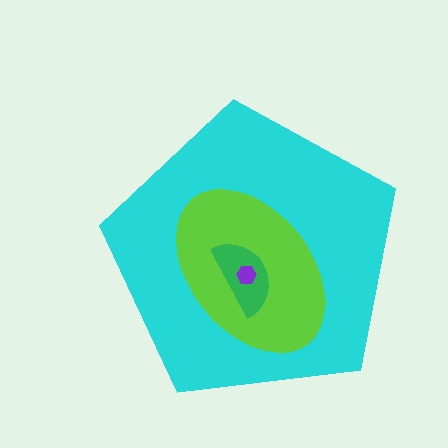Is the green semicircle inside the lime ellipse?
Yes.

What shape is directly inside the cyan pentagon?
The lime ellipse.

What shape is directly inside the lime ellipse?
The green semicircle.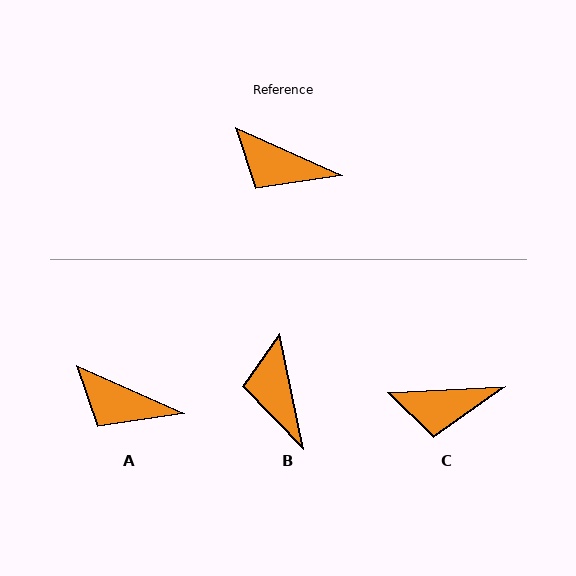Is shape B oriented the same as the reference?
No, it is off by about 54 degrees.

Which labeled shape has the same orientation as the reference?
A.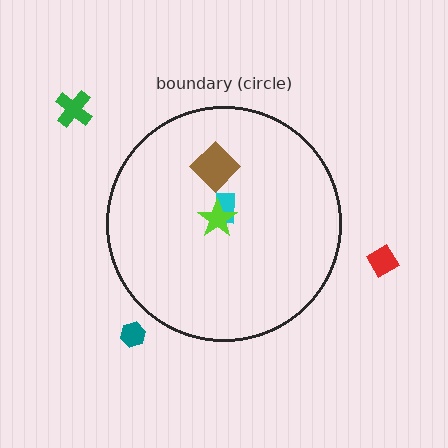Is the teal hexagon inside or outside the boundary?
Outside.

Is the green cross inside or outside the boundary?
Outside.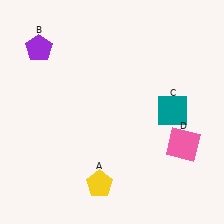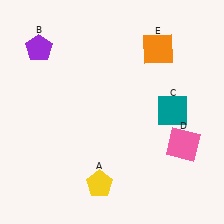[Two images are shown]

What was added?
An orange square (E) was added in Image 2.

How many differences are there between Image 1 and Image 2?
There is 1 difference between the two images.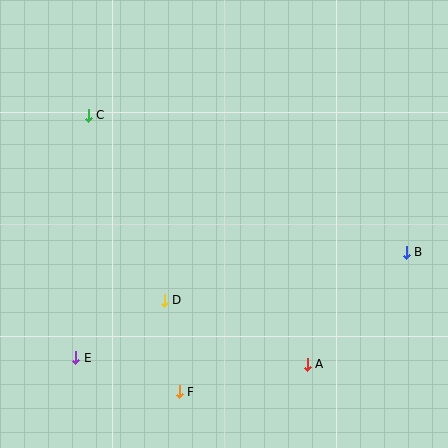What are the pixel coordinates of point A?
Point A is at (307, 364).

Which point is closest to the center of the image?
Point D at (164, 300) is closest to the center.